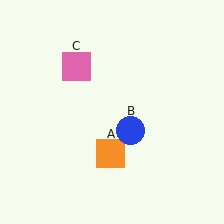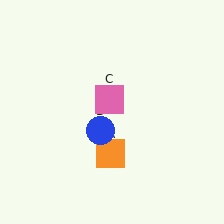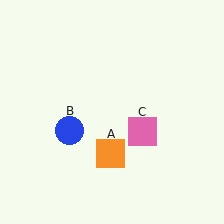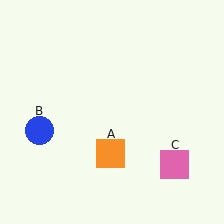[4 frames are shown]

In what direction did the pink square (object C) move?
The pink square (object C) moved down and to the right.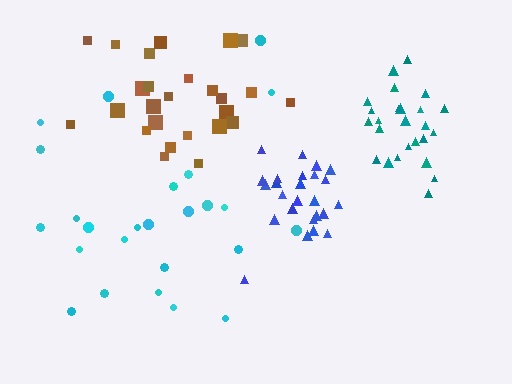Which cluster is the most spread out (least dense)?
Cyan.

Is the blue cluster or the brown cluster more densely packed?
Blue.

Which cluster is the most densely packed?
Teal.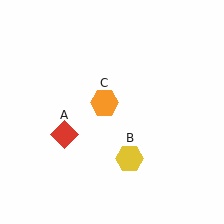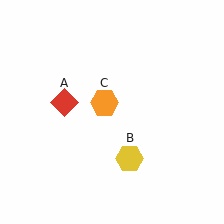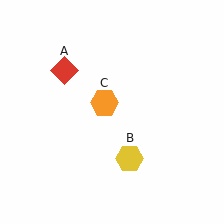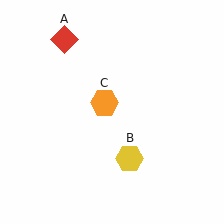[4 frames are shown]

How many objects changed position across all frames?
1 object changed position: red diamond (object A).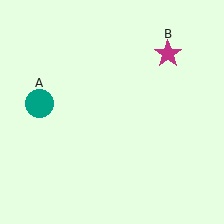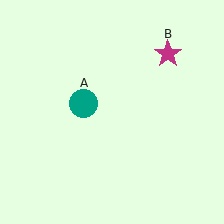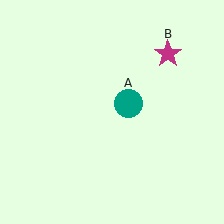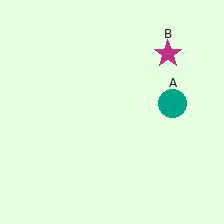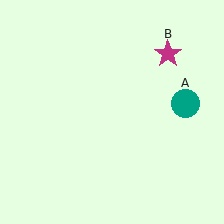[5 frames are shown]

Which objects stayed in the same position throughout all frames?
Magenta star (object B) remained stationary.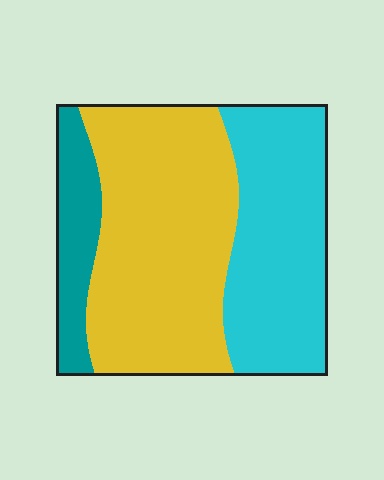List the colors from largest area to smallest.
From largest to smallest: yellow, cyan, teal.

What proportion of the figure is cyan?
Cyan takes up about three eighths (3/8) of the figure.